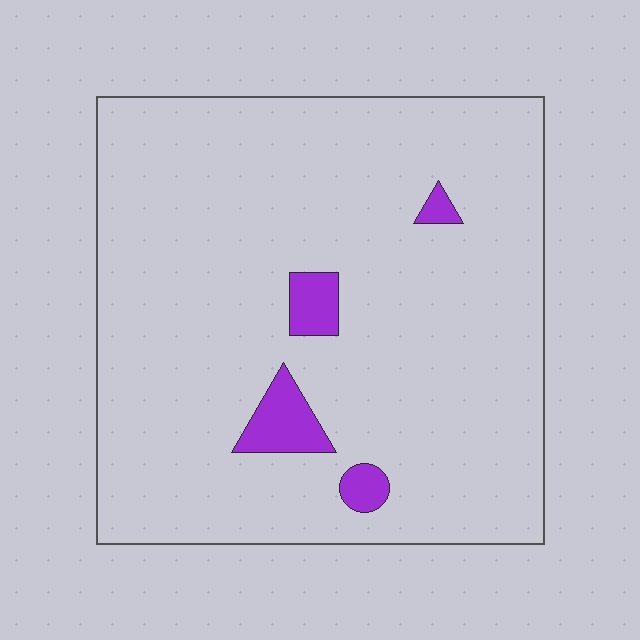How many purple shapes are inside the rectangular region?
4.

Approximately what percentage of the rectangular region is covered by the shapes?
Approximately 5%.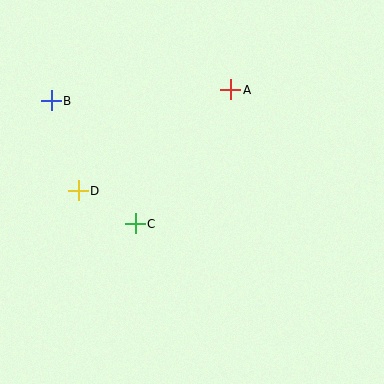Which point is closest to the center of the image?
Point C at (135, 224) is closest to the center.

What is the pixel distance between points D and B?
The distance between D and B is 94 pixels.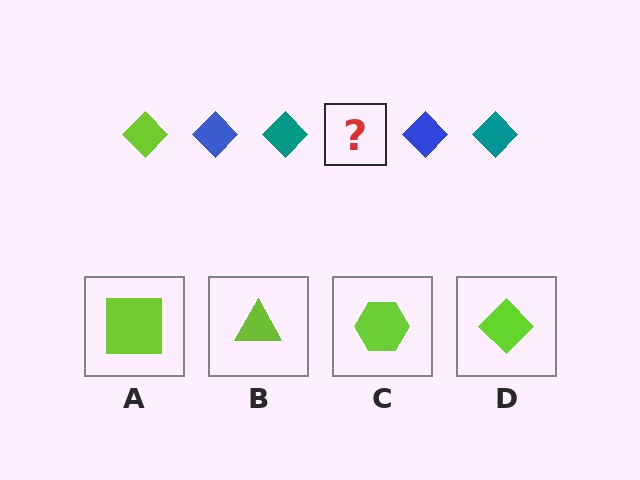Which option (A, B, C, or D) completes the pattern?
D.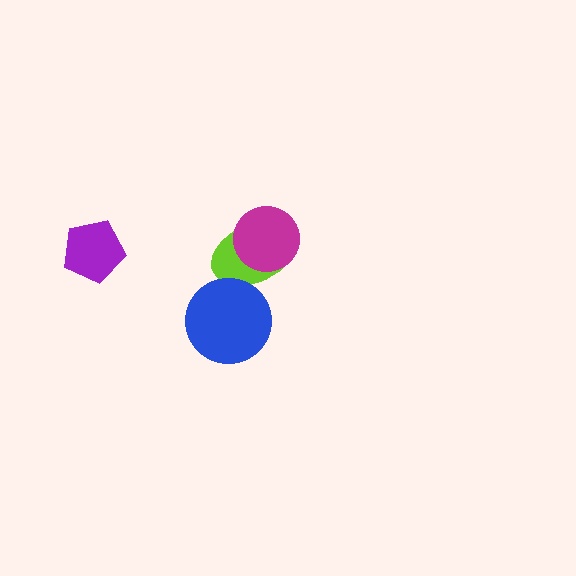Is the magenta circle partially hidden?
No, no other shape covers it.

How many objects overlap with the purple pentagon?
0 objects overlap with the purple pentagon.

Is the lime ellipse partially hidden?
Yes, it is partially covered by another shape.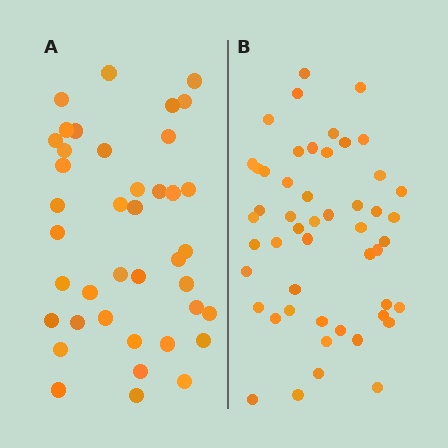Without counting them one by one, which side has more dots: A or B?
Region B (the right region) has more dots.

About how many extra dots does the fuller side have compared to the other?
Region B has roughly 10 or so more dots than region A.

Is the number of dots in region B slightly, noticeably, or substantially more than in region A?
Region B has noticeably more, but not dramatically so. The ratio is roughly 1.2 to 1.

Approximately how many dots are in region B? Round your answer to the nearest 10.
About 50 dots.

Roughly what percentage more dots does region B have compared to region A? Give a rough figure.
About 25% more.